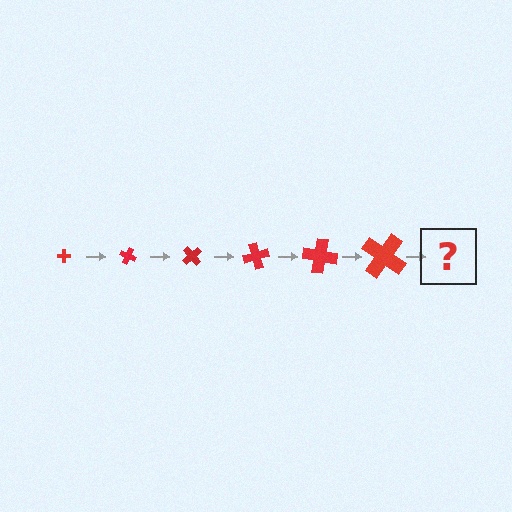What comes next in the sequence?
The next element should be a cross, larger than the previous one and rotated 150 degrees from the start.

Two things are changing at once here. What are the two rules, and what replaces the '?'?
The two rules are that the cross grows larger each step and it rotates 25 degrees each step. The '?' should be a cross, larger than the previous one and rotated 150 degrees from the start.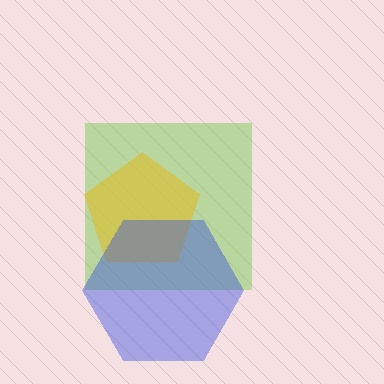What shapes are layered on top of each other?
The layered shapes are: a lime square, a yellow pentagon, a blue hexagon.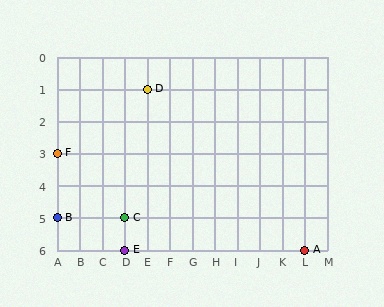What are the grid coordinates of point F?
Point F is at grid coordinates (A, 3).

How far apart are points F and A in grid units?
Points F and A are 11 columns and 3 rows apart (about 11.4 grid units diagonally).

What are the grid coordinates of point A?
Point A is at grid coordinates (L, 6).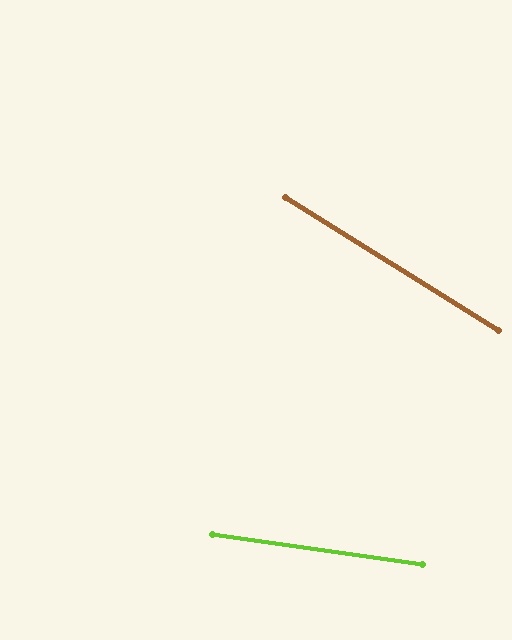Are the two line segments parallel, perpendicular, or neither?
Neither parallel nor perpendicular — they differ by about 24°.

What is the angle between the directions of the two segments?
Approximately 24 degrees.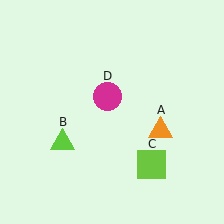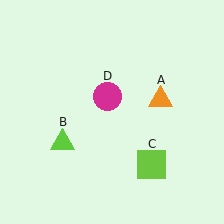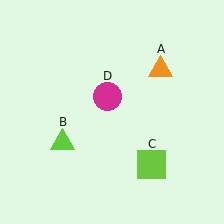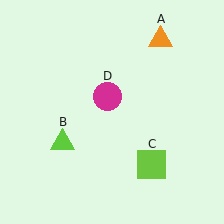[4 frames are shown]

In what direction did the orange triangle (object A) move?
The orange triangle (object A) moved up.